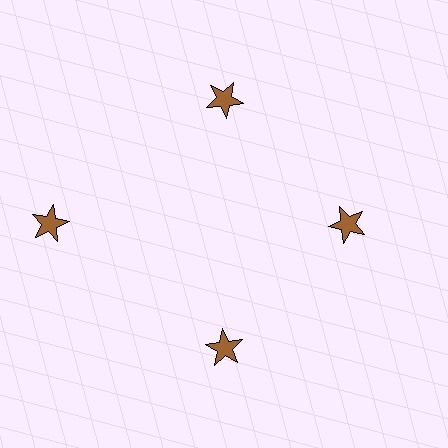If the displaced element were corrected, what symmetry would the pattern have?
It would have 4-fold rotational symmetry — the pattern would map onto itself every 90 degrees.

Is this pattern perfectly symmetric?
No. The 4 brown stars are arranged in a ring, but one element near the 9 o'clock position is pushed outward from the center, breaking the 4-fold rotational symmetry.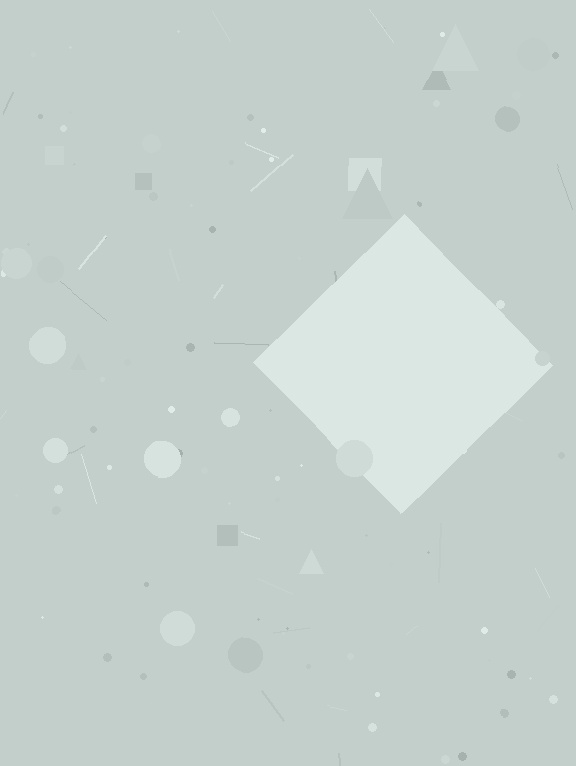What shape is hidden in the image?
A diamond is hidden in the image.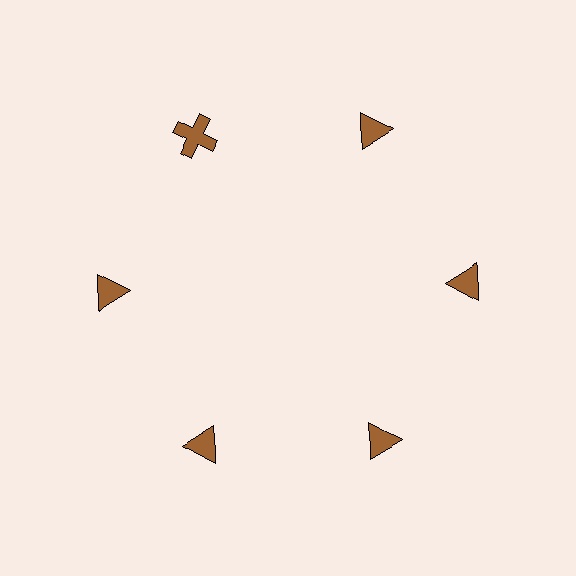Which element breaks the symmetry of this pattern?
The brown cross at roughly the 11 o'clock position breaks the symmetry. All other shapes are brown triangles.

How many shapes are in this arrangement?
There are 6 shapes arranged in a ring pattern.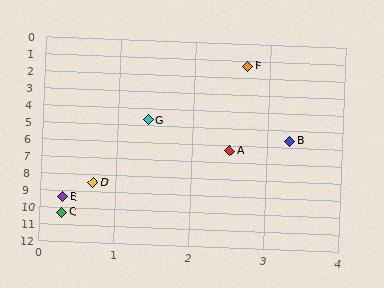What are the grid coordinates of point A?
Point A is at approximately (2.5, 6.3).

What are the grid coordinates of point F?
Point F is at approximately (2.7, 1.3).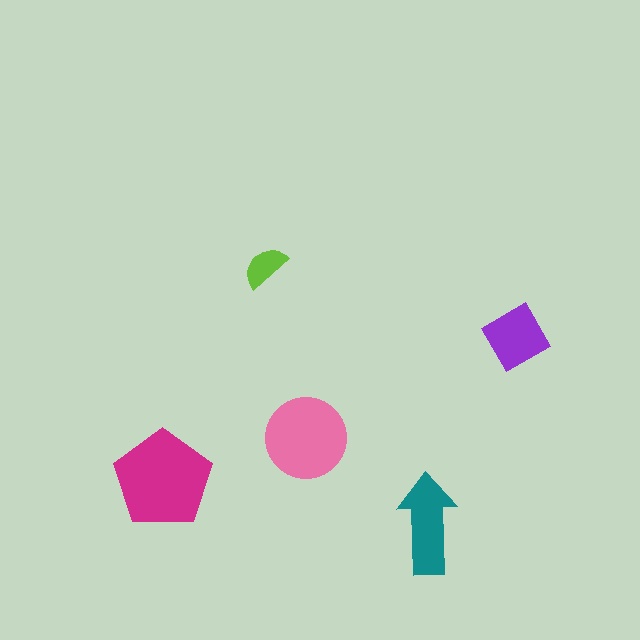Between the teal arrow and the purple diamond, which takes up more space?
The teal arrow.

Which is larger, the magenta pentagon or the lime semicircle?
The magenta pentagon.